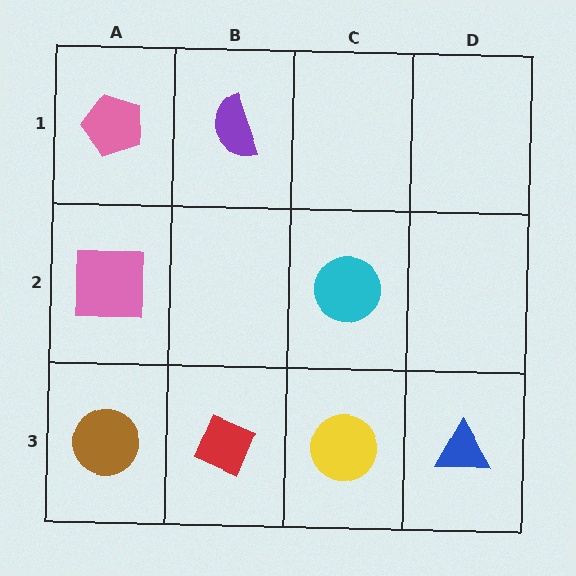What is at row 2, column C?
A cyan circle.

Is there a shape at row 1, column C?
No, that cell is empty.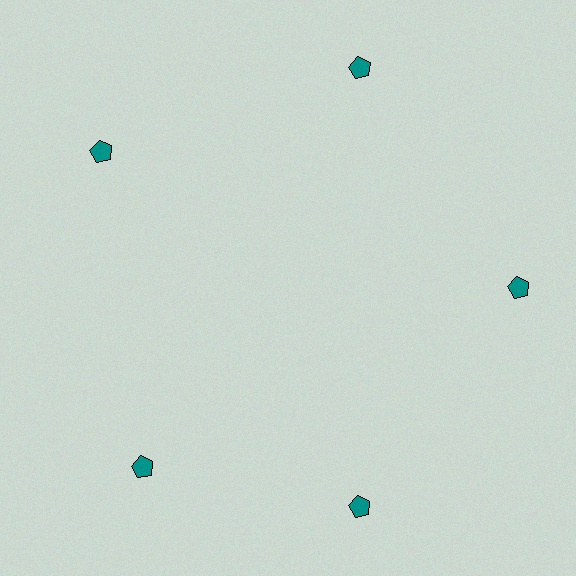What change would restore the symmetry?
The symmetry would be restored by rotating it back into even spacing with its neighbors so that all 5 pentagons sit at equal angles and equal distance from the center.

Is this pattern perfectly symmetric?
No. The 5 teal pentagons are arranged in a ring, but one element near the 8 o'clock position is rotated out of alignment along the ring, breaking the 5-fold rotational symmetry.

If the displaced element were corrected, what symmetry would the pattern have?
It would have 5-fold rotational symmetry — the pattern would map onto itself every 72 degrees.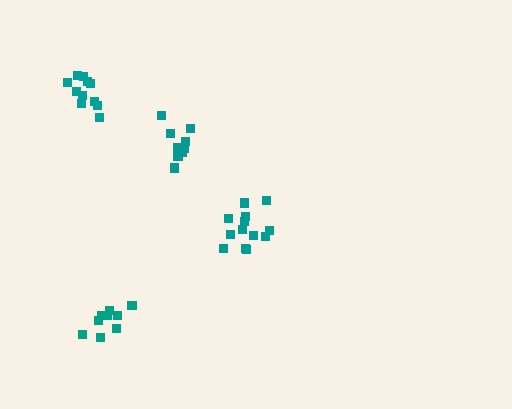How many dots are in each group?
Group 1: 9 dots, Group 2: 9 dots, Group 3: 13 dots, Group 4: 11 dots (42 total).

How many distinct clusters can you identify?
There are 4 distinct clusters.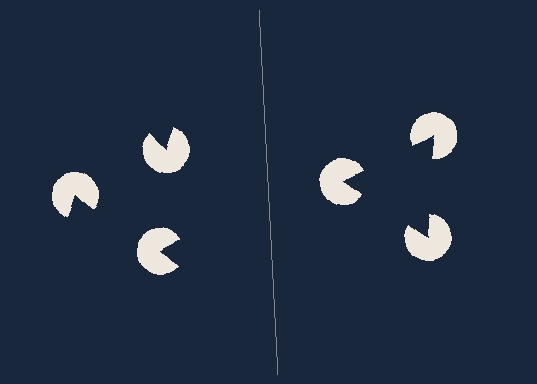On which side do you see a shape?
An illusory triangle appears on the right side. On the left side the wedge cuts are rotated, so no coherent shape forms.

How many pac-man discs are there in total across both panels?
6 — 3 on each side.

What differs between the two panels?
The pac-man discs are positioned identically on both sides; only the wedge orientations differ. On the right they align to a triangle; on the left they are misaligned.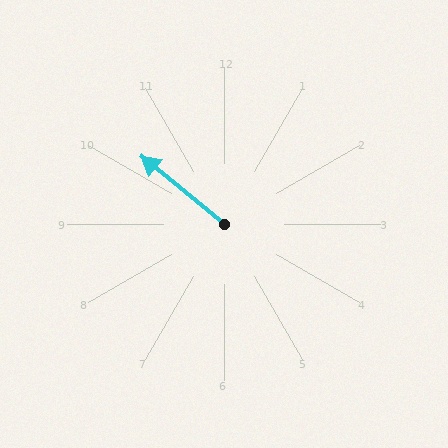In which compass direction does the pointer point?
Northwest.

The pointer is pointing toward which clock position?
Roughly 10 o'clock.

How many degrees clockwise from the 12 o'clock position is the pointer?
Approximately 309 degrees.